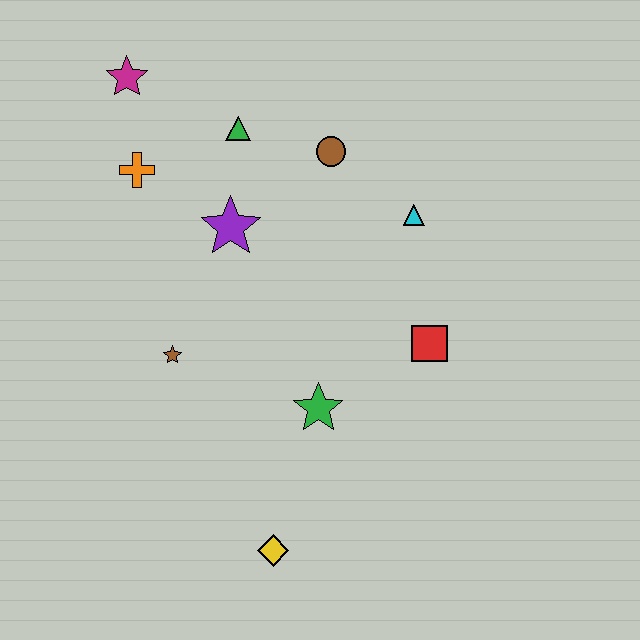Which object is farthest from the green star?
The magenta star is farthest from the green star.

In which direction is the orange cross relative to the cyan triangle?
The orange cross is to the left of the cyan triangle.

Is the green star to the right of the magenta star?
Yes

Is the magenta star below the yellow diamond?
No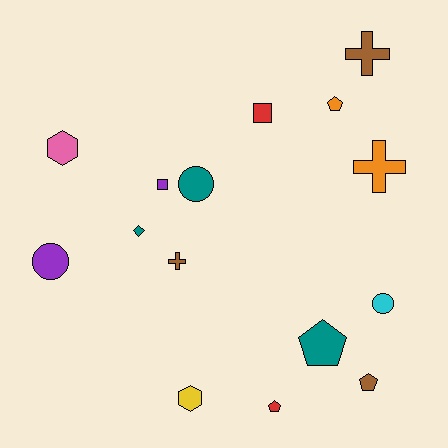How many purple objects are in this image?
There are 2 purple objects.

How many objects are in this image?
There are 15 objects.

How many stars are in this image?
There are no stars.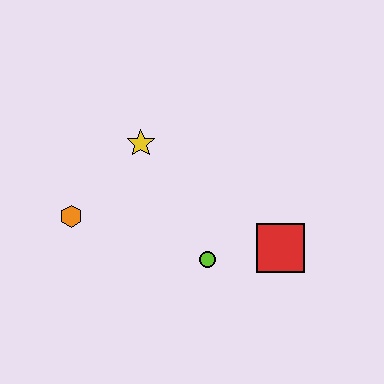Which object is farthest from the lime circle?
The orange hexagon is farthest from the lime circle.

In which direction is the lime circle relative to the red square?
The lime circle is to the left of the red square.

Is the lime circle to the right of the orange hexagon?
Yes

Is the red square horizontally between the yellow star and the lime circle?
No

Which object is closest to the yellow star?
The orange hexagon is closest to the yellow star.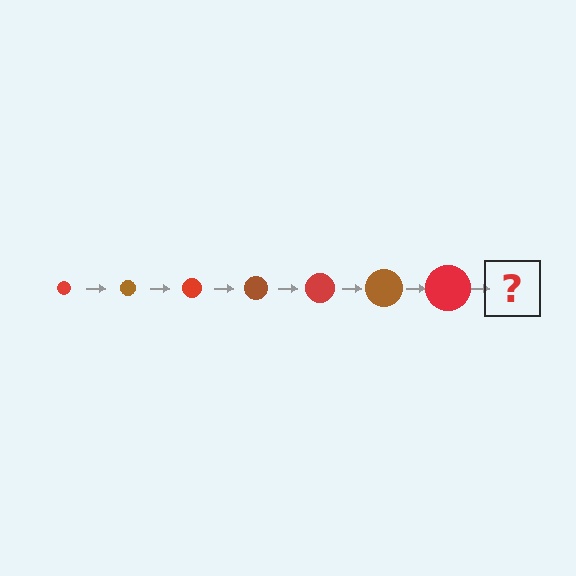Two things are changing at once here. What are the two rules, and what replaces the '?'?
The two rules are that the circle grows larger each step and the color cycles through red and brown. The '?' should be a brown circle, larger than the previous one.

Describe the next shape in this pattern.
It should be a brown circle, larger than the previous one.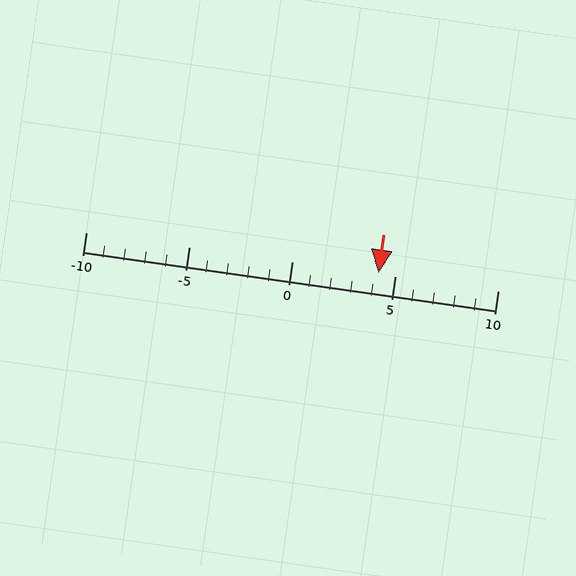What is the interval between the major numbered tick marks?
The major tick marks are spaced 5 units apart.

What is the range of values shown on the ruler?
The ruler shows values from -10 to 10.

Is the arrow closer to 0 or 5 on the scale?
The arrow is closer to 5.